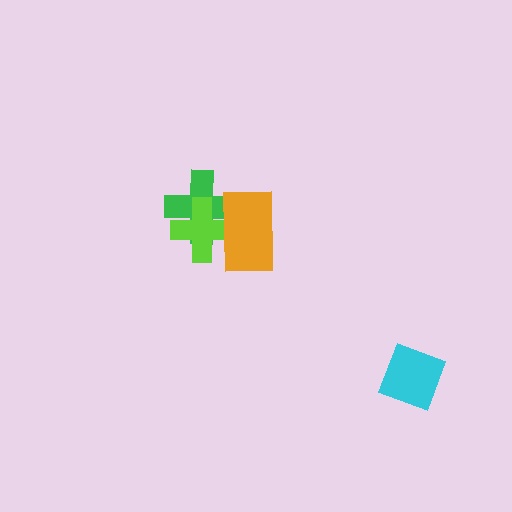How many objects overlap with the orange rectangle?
2 objects overlap with the orange rectangle.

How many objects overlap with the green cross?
2 objects overlap with the green cross.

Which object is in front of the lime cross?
The orange rectangle is in front of the lime cross.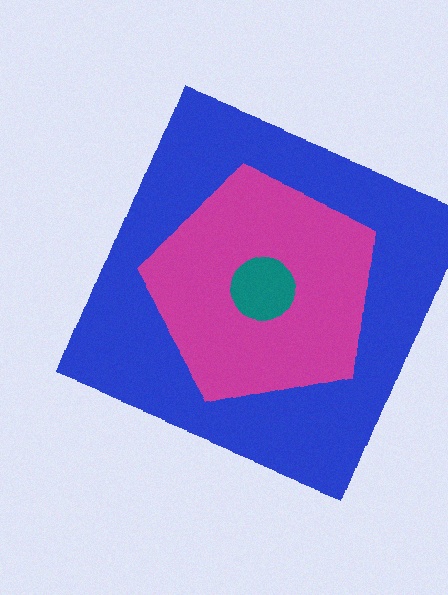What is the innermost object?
The teal circle.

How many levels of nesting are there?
3.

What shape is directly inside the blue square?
The magenta pentagon.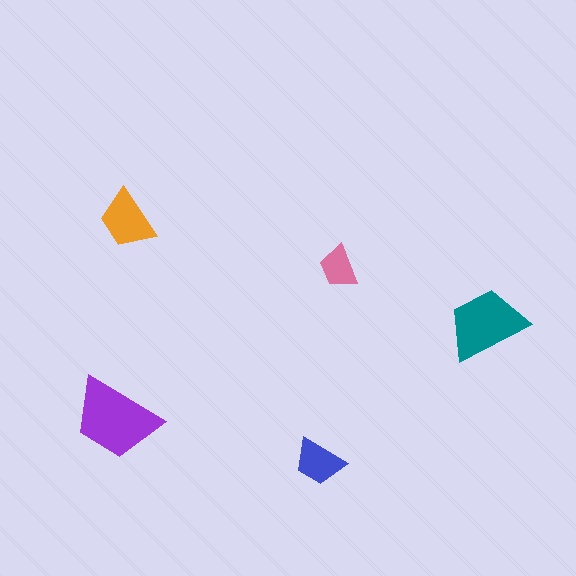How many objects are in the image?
There are 5 objects in the image.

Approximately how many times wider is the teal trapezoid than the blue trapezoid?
About 1.5 times wider.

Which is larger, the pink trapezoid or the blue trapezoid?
The blue one.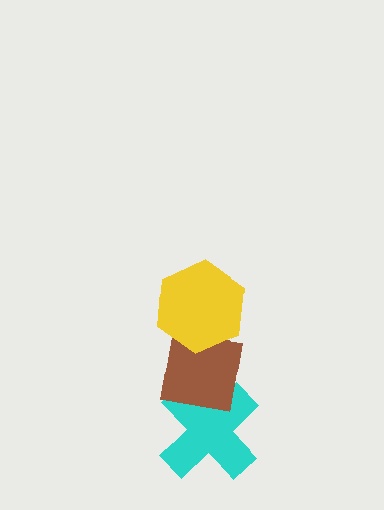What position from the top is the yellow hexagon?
The yellow hexagon is 1st from the top.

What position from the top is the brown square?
The brown square is 2nd from the top.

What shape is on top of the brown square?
The yellow hexagon is on top of the brown square.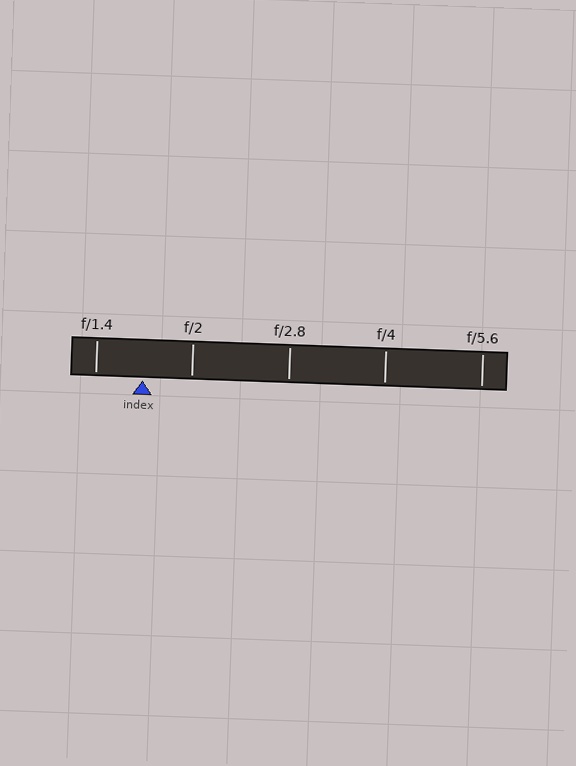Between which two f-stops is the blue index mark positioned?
The index mark is between f/1.4 and f/2.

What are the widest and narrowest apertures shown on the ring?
The widest aperture shown is f/1.4 and the narrowest is f/5.6.